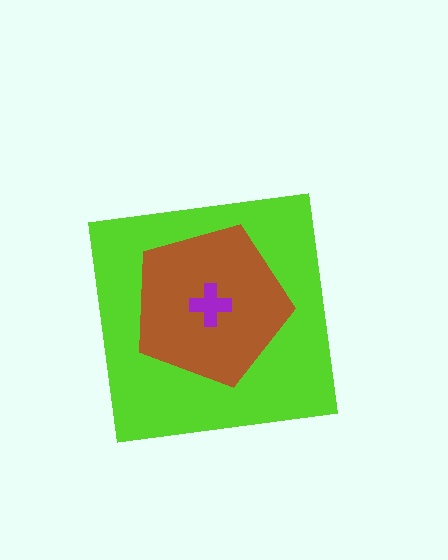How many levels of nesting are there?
3.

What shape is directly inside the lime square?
The brown pentagon.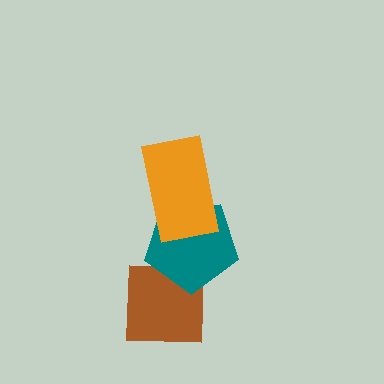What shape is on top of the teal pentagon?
The orange rectangle is on top of the teal pentagon.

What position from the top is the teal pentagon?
The teal pentagon is 2nd from the top.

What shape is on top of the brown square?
The teal pentagon is on top of the brown square.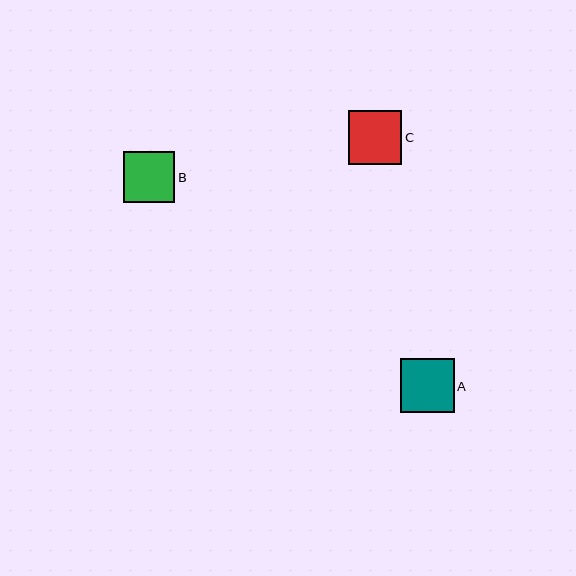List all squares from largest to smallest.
From largest to smallest: A, C, B.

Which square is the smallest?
Square B is the smallest with a size of approximately 51 pixels.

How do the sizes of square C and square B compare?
Square C and square B are approximately the same size.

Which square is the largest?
Square A is the largest with a size of approximately 54 pixels.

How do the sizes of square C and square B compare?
Square C and square B are approximately the same size.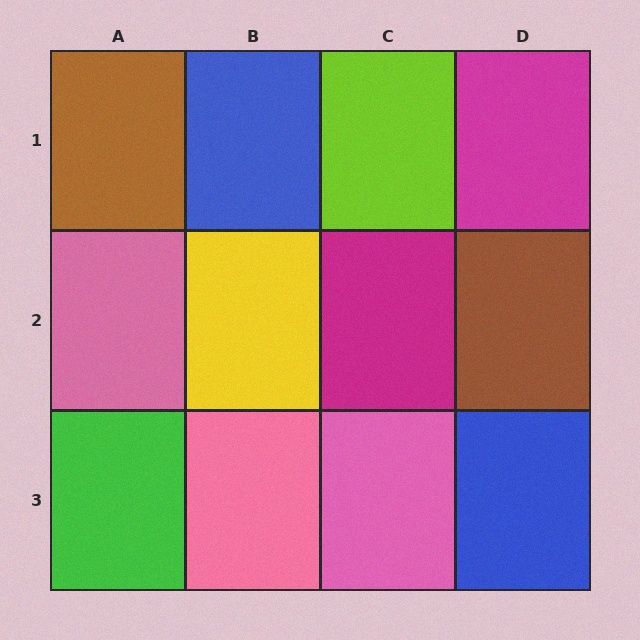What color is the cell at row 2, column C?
Magenta.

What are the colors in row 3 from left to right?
Green, pink, pink, blue.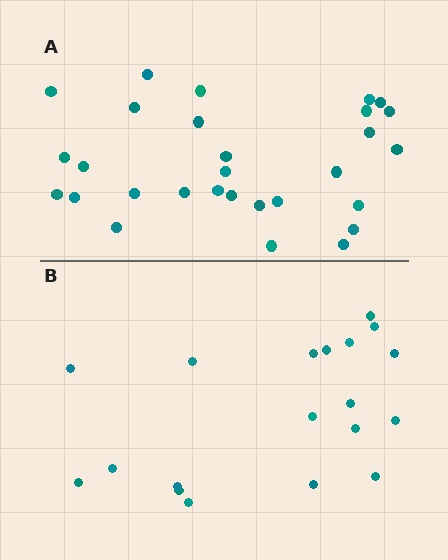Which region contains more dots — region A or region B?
Region A (the top region) has more dots.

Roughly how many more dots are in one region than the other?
Region A has roughly 10 or so more dots than region B.